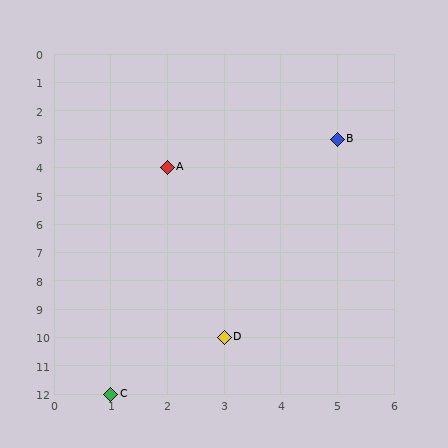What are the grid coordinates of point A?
Point A is at grid coordinates (2, 4).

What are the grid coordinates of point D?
Point D is at grid coordinates (3, 10).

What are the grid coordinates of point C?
Point C is at grid coordinates (1, 12).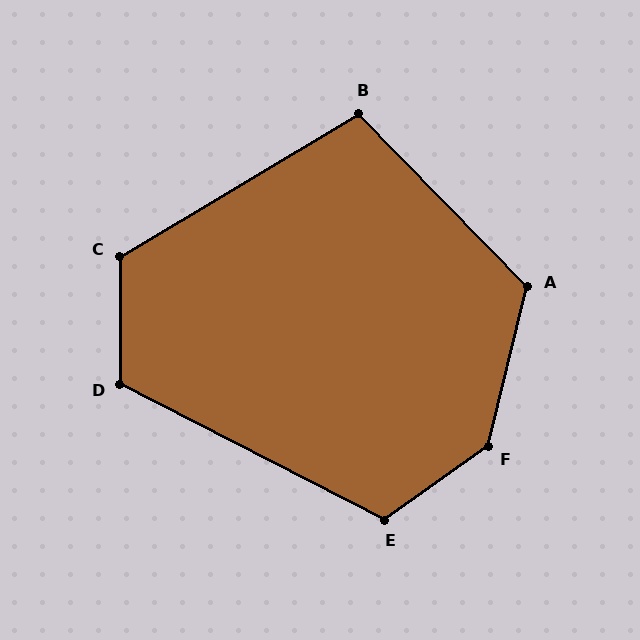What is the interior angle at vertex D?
Approximately 117 degrees (obtuse).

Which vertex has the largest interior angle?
F, at approximately 139 degrees.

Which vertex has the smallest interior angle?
B, at approximately 103 degrees.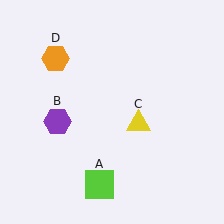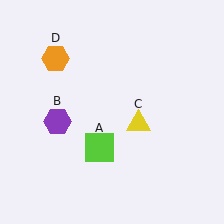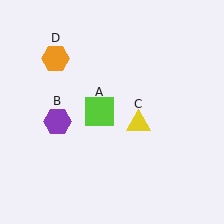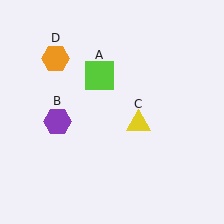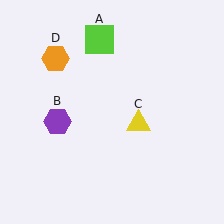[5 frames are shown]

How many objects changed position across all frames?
1 object changed position: lime square (object A).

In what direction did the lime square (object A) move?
The lime square (object A) moved up.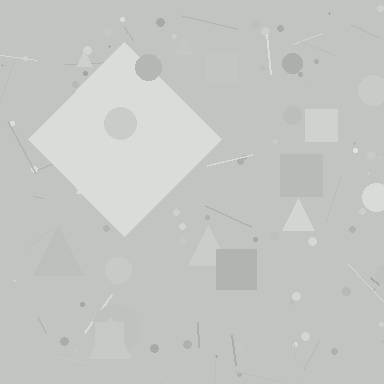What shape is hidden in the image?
A diamond is hidden in the image.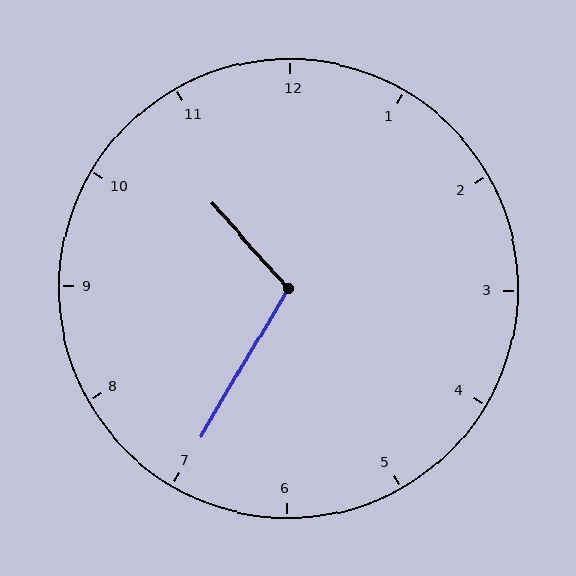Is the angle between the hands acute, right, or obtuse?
It is obtuse.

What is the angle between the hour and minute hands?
Approximately 108 degrees.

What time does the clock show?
10:35.